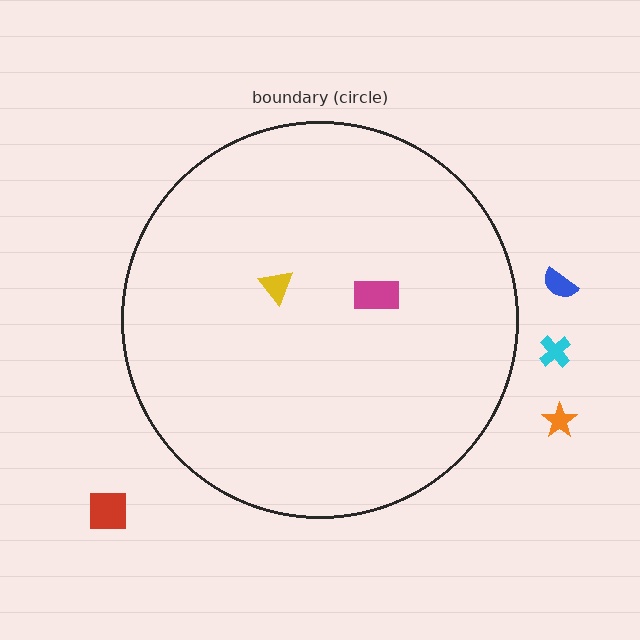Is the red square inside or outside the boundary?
Outside.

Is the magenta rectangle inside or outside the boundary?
Inside.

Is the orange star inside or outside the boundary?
Outside.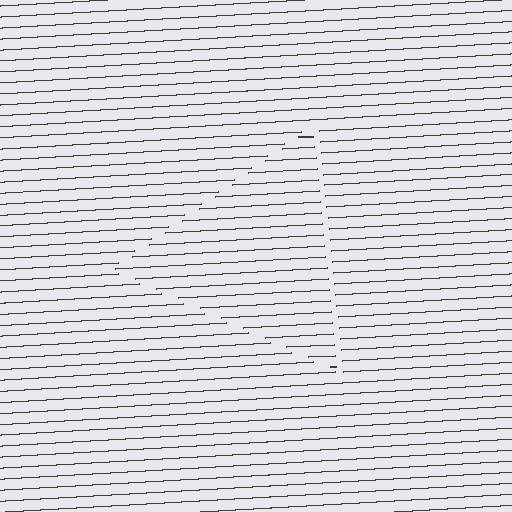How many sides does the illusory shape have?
3 sides — the line-ends trace a triangle.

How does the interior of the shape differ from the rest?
The interior of the shape contains the same grating, shifted by half a period — the contour is defined by the phase discontinuity where line-ends from the inner and outer gratings abut.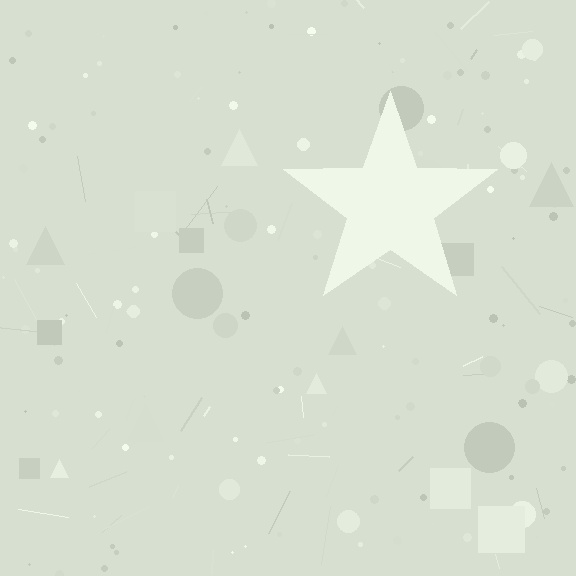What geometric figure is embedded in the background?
A star is embedded in the background.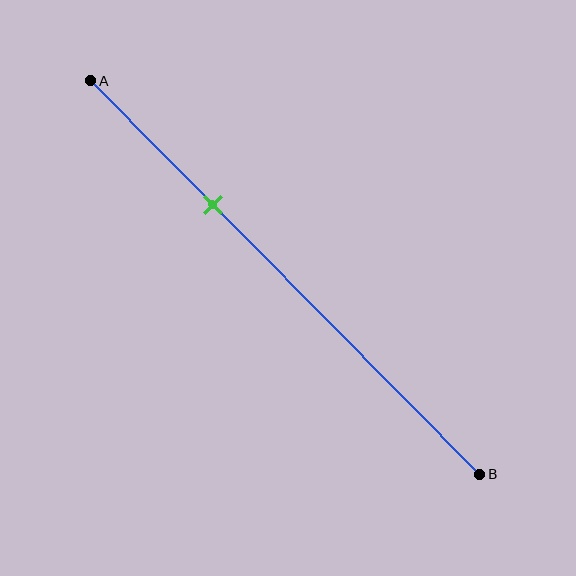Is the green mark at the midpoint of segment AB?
No, the mark is at about 30% from A, not at the 50% midpoint.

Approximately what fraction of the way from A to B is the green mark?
The green mark is approximately 30% of the way from A to B.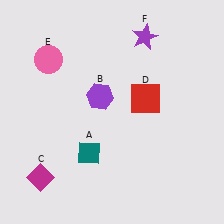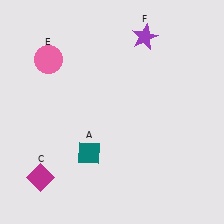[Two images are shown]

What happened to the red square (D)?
The red square (D) was removed in Image 2. It was in the top-right area of Image 1.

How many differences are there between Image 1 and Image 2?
There are 2 differences between the two images.